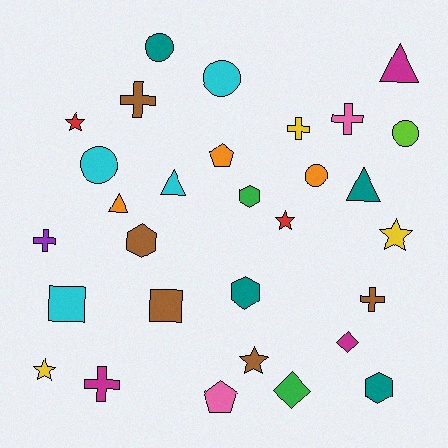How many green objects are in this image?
There are 2 green objects.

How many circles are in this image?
There are 5 circles.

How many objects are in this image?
There are 30 objects.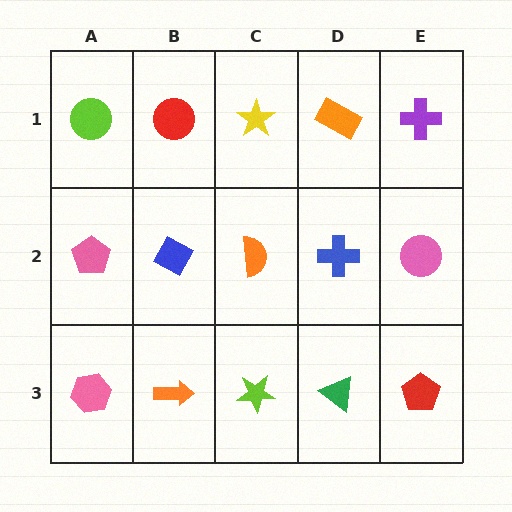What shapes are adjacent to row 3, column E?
A pink circle (row 2, column E), a green triangle (row 3, column D).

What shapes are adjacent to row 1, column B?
A blue diamond (row 2, column B), a lime circle (row 1, column A), a yellow star (row 1, column C).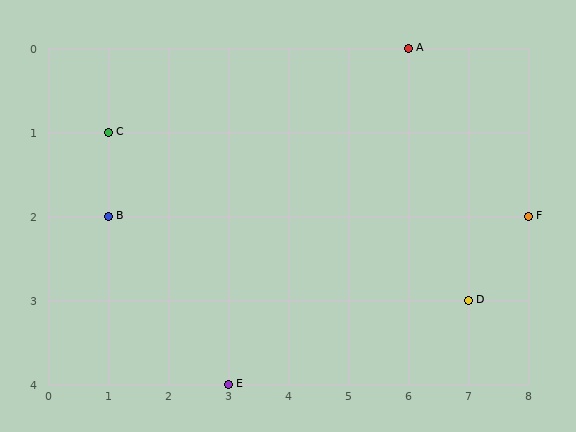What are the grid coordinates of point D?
Point D is at grid coordinates (7, 3).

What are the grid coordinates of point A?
Point A is at grid coordinates (6, 0).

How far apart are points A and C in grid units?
Points A and C are 5 columns and 1 row apart (about 5.1 grid units diagonally).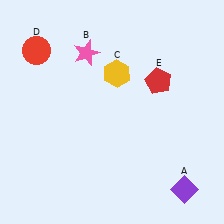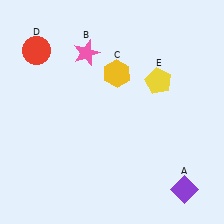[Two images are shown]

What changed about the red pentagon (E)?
In Image 1, E is red. In Image 2, it changed to yellow.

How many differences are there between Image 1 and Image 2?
There is 1 difference between the two images.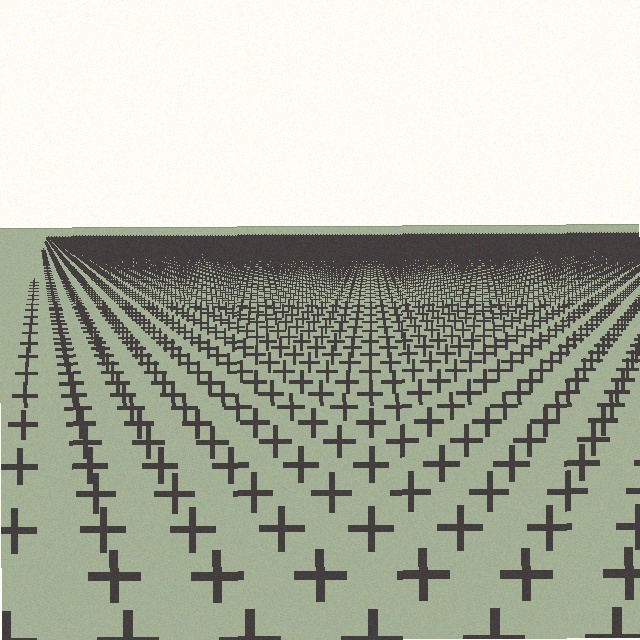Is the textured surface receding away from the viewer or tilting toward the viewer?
The surface is receding away from the viewer. Texture elements get smaller and denser toward the top.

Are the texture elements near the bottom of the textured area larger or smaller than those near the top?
Larger. Near the bottom, elements are closer to the viewer and appear at a bigger on-screen size.